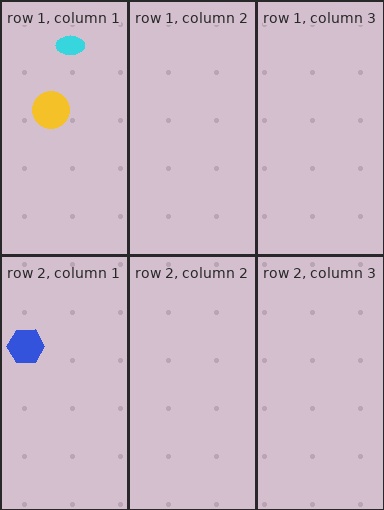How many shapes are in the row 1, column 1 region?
2.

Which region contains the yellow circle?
The row 1, column 1 region.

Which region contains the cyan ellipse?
The row 1, column 1 region.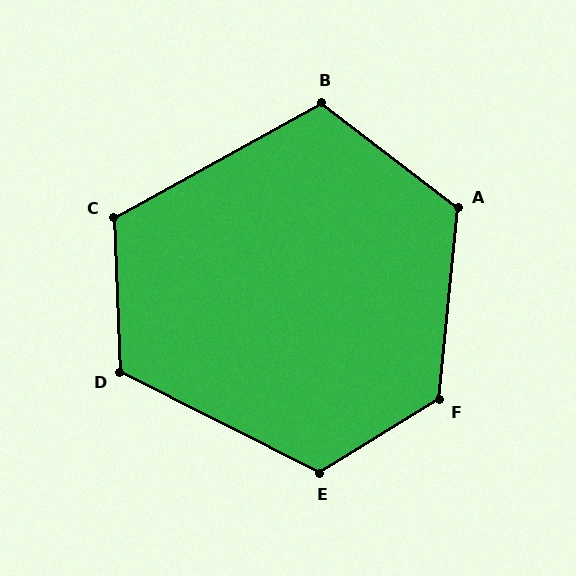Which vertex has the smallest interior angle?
B, at approximately 114 degrees.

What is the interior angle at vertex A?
Approximately 122 degrees (obtuse).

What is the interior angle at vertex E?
Approximately 122 degrees (obtuse).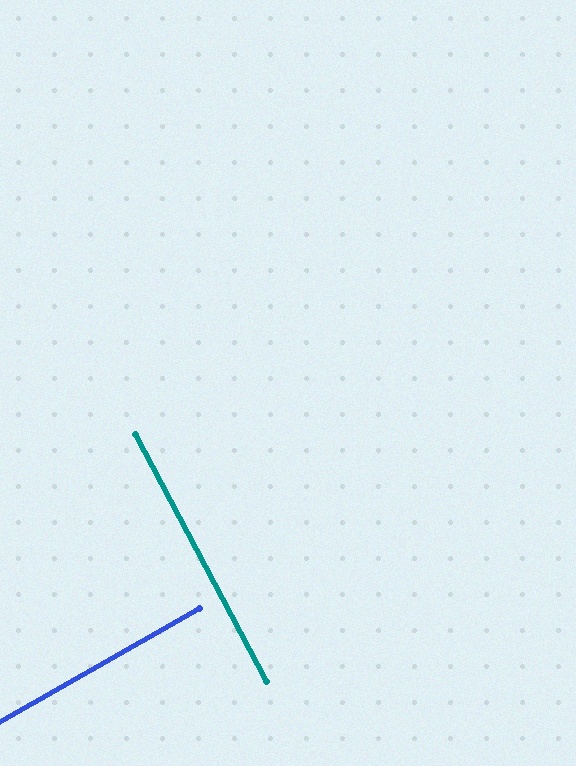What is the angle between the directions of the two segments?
Approximately 88 degrees.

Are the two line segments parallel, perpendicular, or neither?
Perpendicular — they meet at approximately 88°.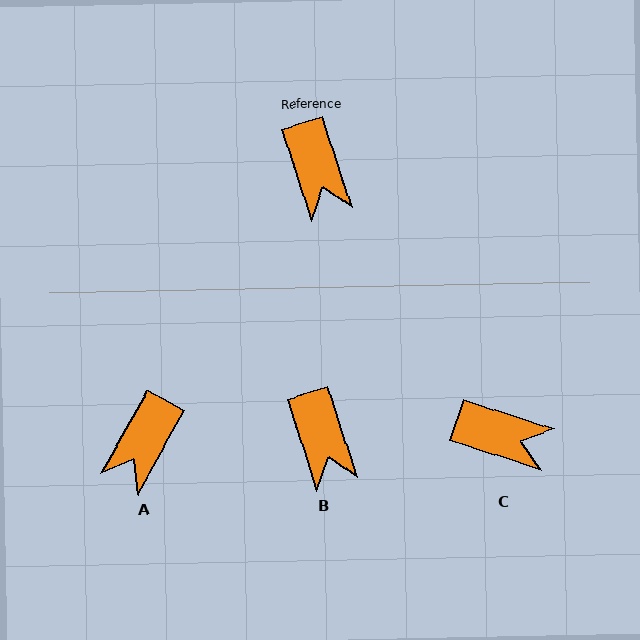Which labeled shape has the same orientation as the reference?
B.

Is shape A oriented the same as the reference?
No, it is off by about 47 degrees.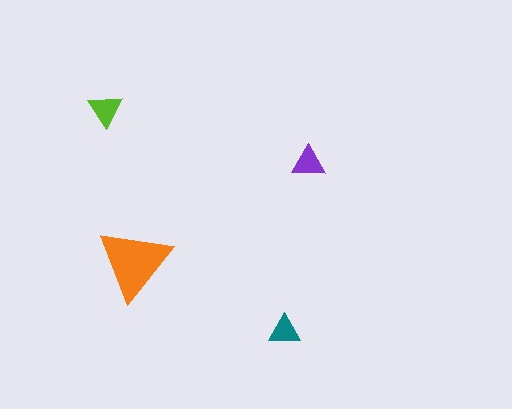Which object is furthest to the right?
The purple triangle is rightmost.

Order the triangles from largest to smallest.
the orange one, the lime one, the purple one, the teal one.